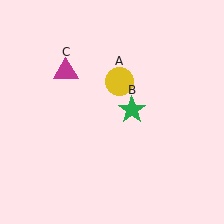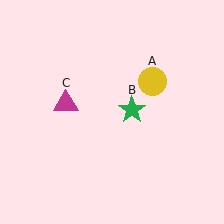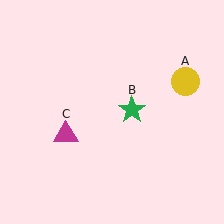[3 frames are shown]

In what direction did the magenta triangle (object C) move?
The magenta triangle (object C) moved down.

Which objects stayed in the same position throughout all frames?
Green star (object B) remained stationary.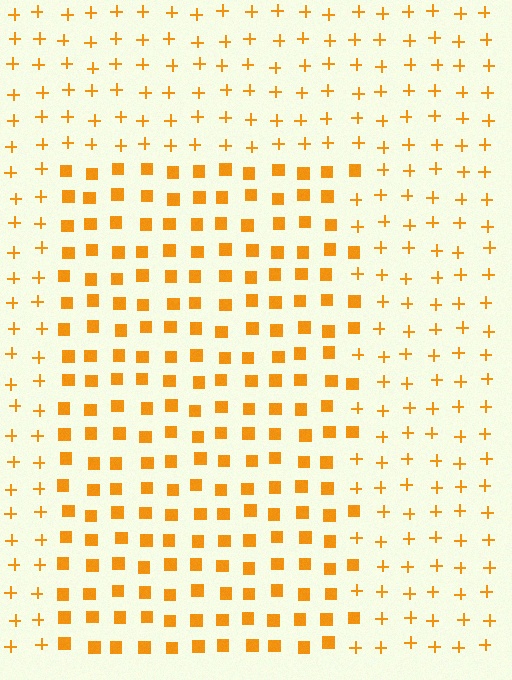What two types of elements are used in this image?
The image uses squares inside the rectangle region and plus signs outside it.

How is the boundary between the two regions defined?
The boundary is defined by a change in element shape: squares inside vs. plus signs outside. All elements share the same color and spacing.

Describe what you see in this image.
The image is filled with small orange elements arranged in a uniform grid. A rectangle-shaped region contains squares, while the surrounding area contains plus signs. The boundary is defined purely by the change in element shape.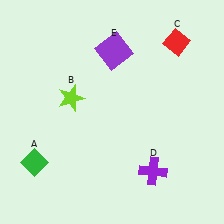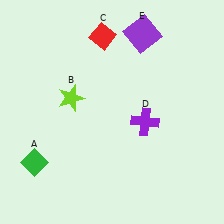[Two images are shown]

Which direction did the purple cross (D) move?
The purple cross (D) moved up.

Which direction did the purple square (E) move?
The purple square (E) moved right.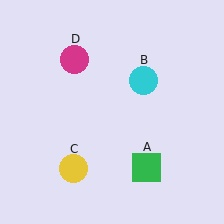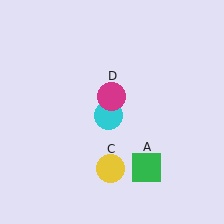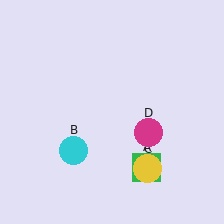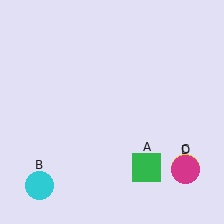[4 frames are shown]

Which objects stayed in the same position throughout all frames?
Green square (object A) remained stationary.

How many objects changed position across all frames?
3 objects changed position: cyan circle (object B), yellow circle (object C), magenta circle (object D).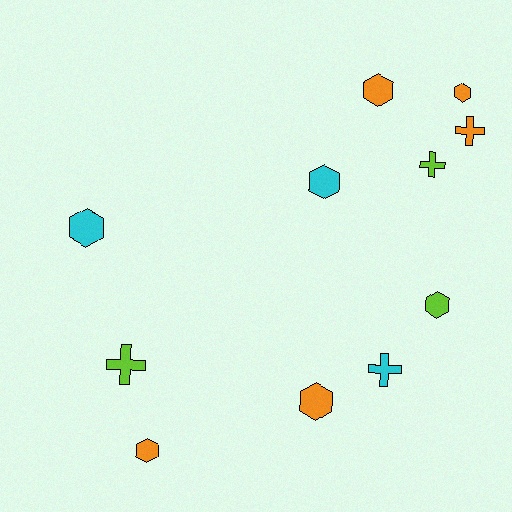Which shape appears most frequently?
Hexagon, with 7 objects.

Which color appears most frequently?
Orange, with 5 objects.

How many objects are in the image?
There are 11 objects.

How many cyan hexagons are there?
There are 2 cyan hexagons.